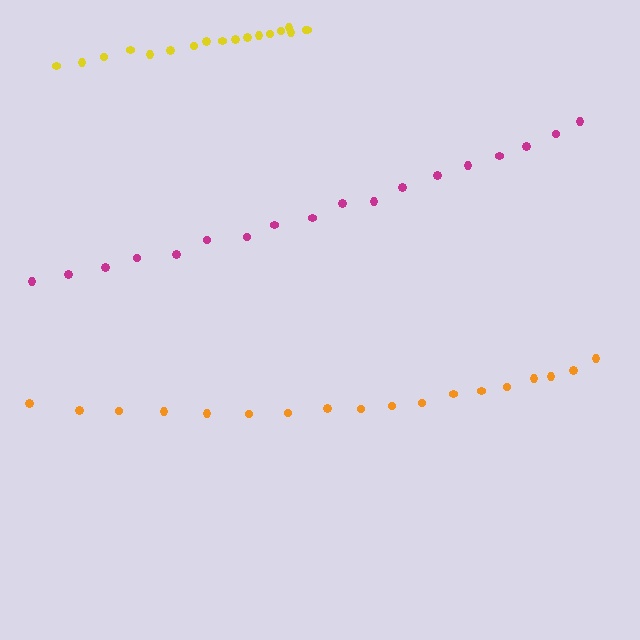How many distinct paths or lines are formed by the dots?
There are 3 distinct paths.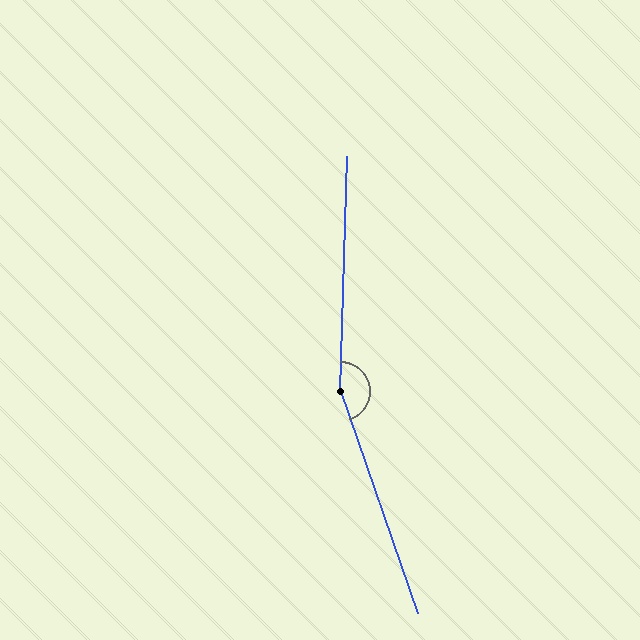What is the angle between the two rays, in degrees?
Approximately 159 degrees.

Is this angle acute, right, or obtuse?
It is obtuse.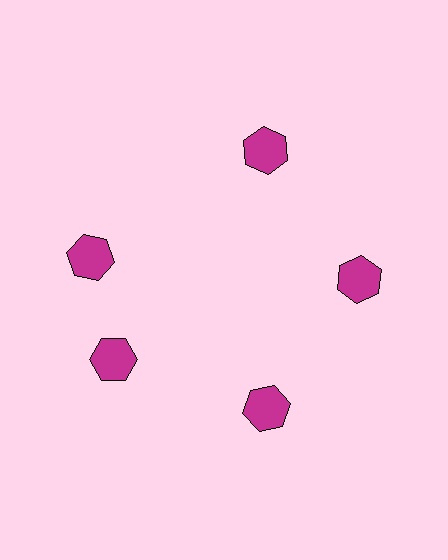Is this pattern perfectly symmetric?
No. The 5 magenta hexagons are arranged in a ring, but one element near the 10 o'clock position is rotated out of alignment along the ring, breaking the 5-fold rotational symmetry.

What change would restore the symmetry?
The symmetry would be restored by rotating it back into even spacing with its neighbors so that all 5 hexagons sit at equal angles and equal distance from the center.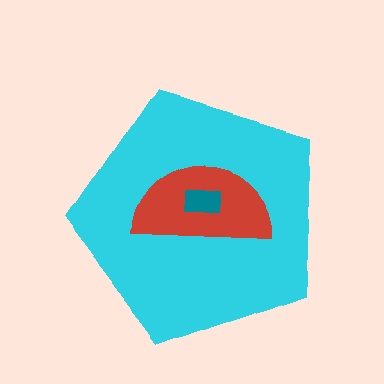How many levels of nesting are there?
3.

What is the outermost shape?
The cyan pentagon.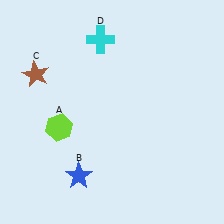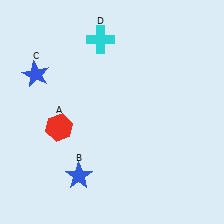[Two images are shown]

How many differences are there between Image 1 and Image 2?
There are 2 differences between the two images.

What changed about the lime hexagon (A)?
In Image 1, A is lime. In Image 2, it changed to red.